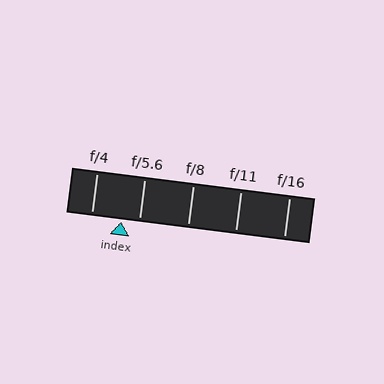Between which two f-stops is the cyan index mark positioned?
The index mark is between f/4 and f/5.6.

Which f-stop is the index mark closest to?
The index mark is closest to f/5.6.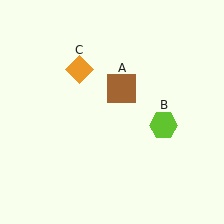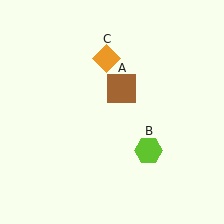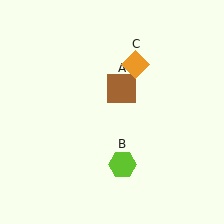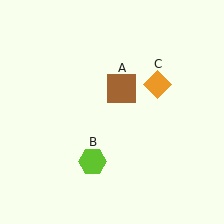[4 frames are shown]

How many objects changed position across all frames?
2 objects changed position: lime hexagon (object B), orange diamond (object C).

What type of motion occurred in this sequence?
The lime hexagon (object B), orange diamond (object C) rotated clockwise around the center of the scene.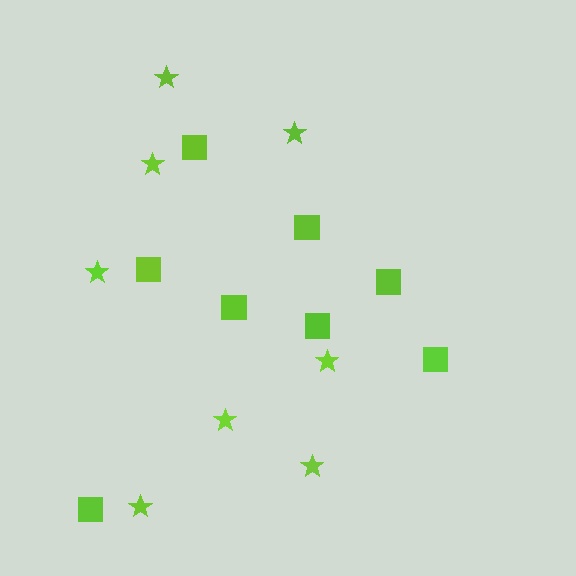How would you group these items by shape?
There are 2 groups: one group of squares (8) and one group of stars (8).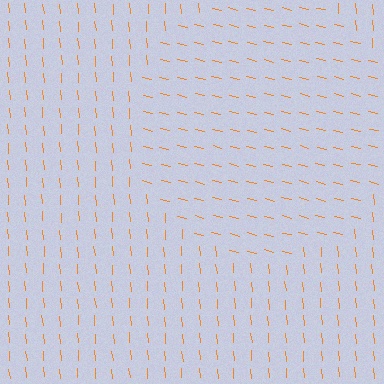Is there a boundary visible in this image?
Yes, there is a texture boundary formed by a change in line orientation.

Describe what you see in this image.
The image is filled with small orange line segments. A circle region in the image has lines oriented differently from the surrounding lines, creating a visible texture boundary.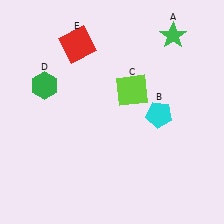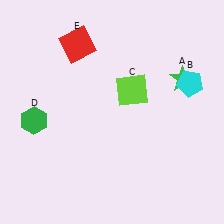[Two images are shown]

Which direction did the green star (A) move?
The green star (A) moved down.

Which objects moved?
The objects that moved are: the green star (A), the cyan pentagon (B), the green hexagon (D).